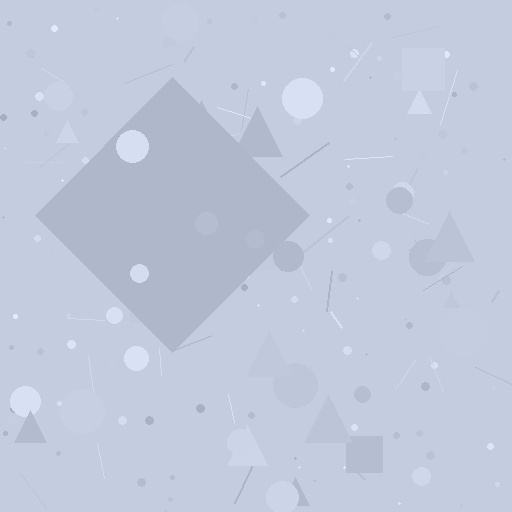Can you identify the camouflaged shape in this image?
The camouflaged shape is a diamond.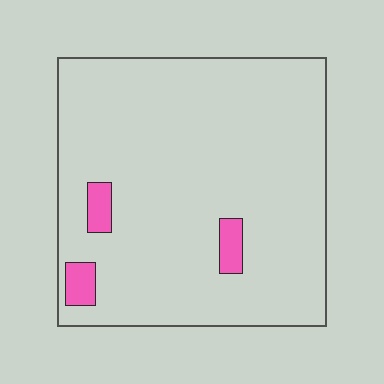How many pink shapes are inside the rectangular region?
3.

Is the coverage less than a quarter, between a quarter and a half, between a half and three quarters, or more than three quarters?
Less than a quarter.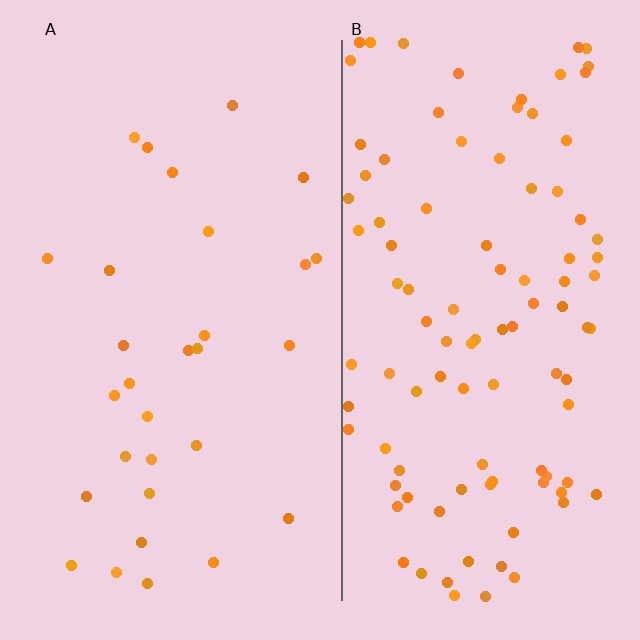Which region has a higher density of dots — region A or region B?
B (the right).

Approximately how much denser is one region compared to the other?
Approximately 3.5× — region B over region A.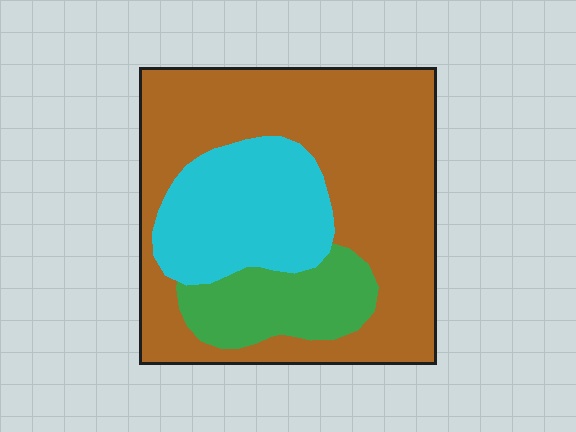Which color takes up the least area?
Green, at roughly 15%.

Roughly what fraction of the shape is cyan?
Cyan takes up about one quarter (1/4) of the shape.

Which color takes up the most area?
Brown, at roughly 60%.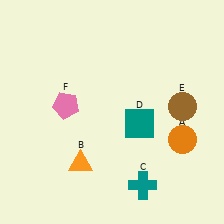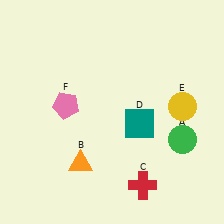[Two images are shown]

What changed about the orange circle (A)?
In Image 1, A is orange. In Image 2, it changed to green.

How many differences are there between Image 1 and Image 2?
There are 3 differences between the two images.